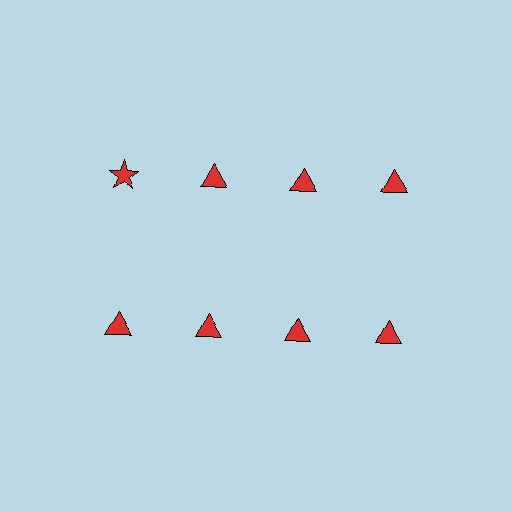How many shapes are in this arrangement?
There are 8 shapes arranged in a grid pattern.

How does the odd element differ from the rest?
It has a different shape: star instead of triangle.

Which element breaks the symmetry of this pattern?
The red star in the top row, leftmost column breaks the symmetry. All other shapes are red triangles.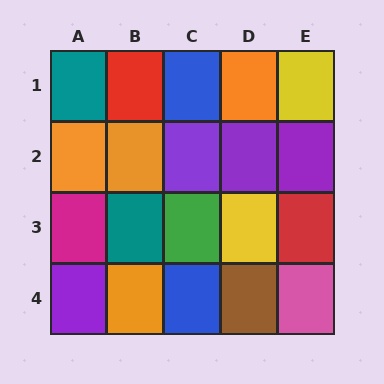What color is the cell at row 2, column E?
Purple.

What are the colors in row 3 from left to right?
Magenta, teal, green, yellow, red.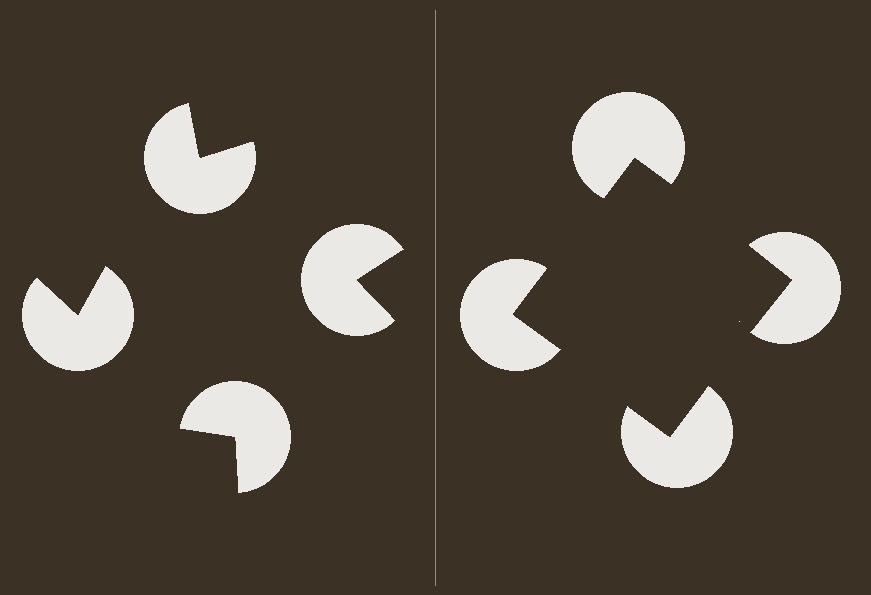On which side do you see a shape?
An illusory square appears on the right side. On the left side the wedge cuts are rotated, so no coherent shape forms.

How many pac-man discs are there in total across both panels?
8 — 4 on each side.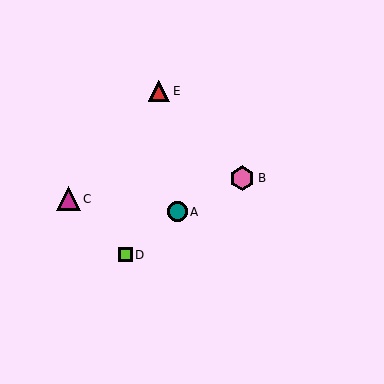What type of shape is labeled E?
Shape E is a red triangle.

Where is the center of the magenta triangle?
The center of the magenta triangle is at (68, 199).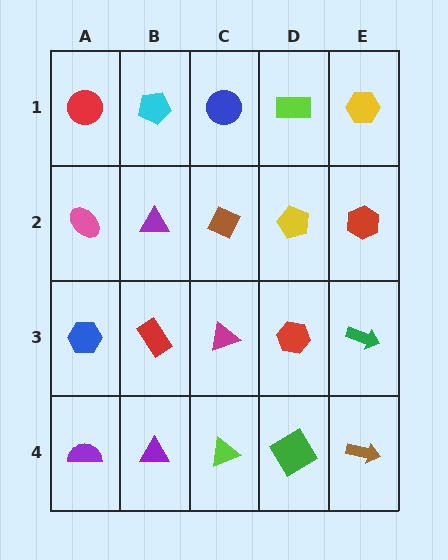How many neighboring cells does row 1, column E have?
2.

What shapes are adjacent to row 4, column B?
A red rectangle (row 3, column B), a purple semicircle (row 4, column A), a lime triangle (row 4, column C).